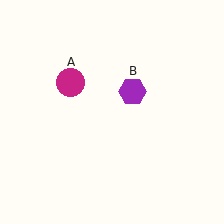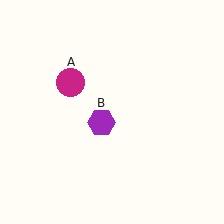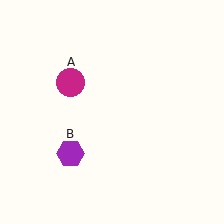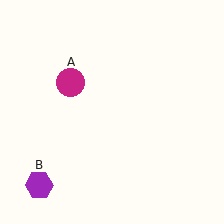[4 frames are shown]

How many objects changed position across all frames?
1 object changed position: purple hexagon (object B).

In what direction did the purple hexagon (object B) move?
The purple hexagon (object B) moved down and to the left.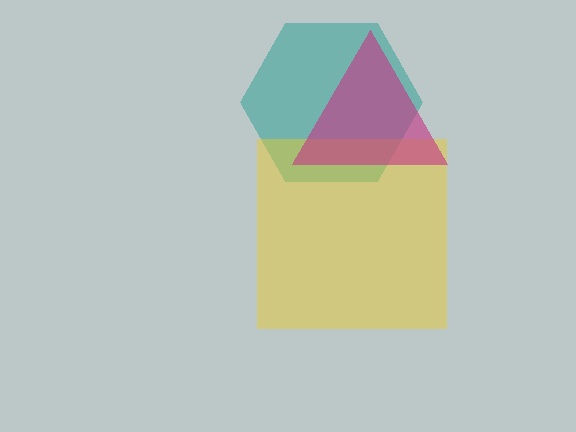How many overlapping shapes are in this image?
There are 3 overlapping shapes in the image.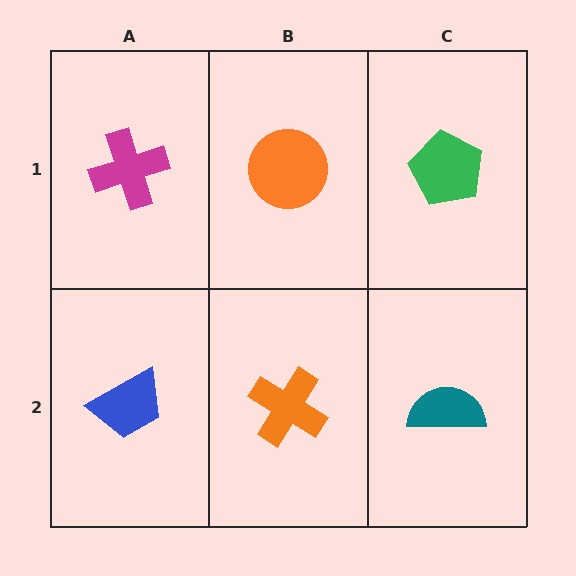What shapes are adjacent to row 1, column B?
An orange cross (row 2, column B), a magenta cross (row 1, column A), a green pentagon (row 1, column C).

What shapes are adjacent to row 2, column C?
A green pentagon (row 1, column C), an orange cross (row 2, column B).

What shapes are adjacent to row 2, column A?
A magenta cross (row 1, column A), an orange cross (row 2, column B).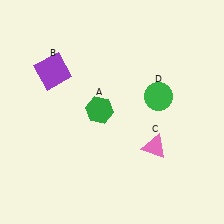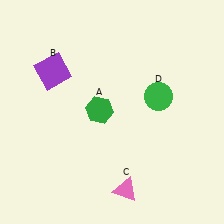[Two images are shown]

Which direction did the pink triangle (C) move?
The pink triangle (C) moved down.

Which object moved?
The pink triangle (C) moved down.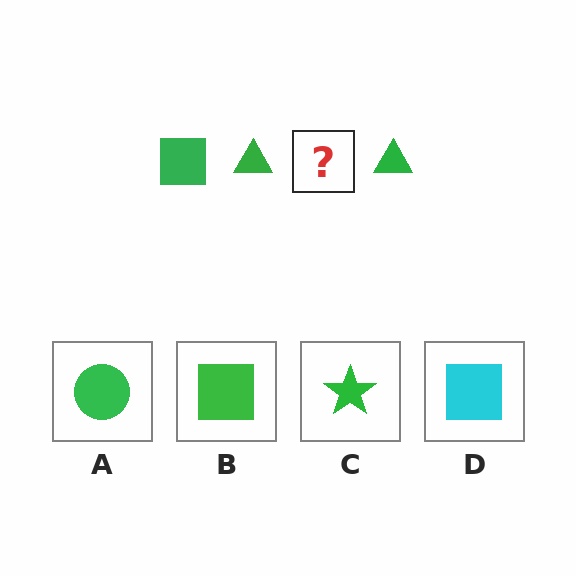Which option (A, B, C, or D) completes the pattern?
B.